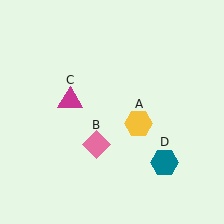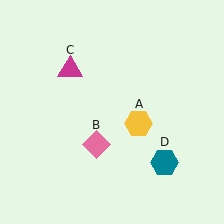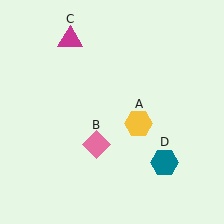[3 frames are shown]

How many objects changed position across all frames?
1 object changed position: magenta triangle (object C).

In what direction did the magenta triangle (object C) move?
The magenta triangle (object C) moved up.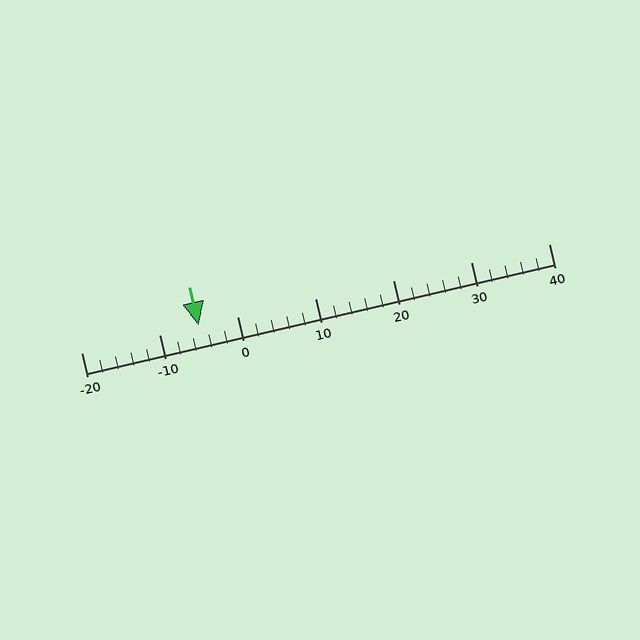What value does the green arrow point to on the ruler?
The green arrow points to approximately -5.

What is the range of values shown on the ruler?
The ruler shows values from -20 to 40.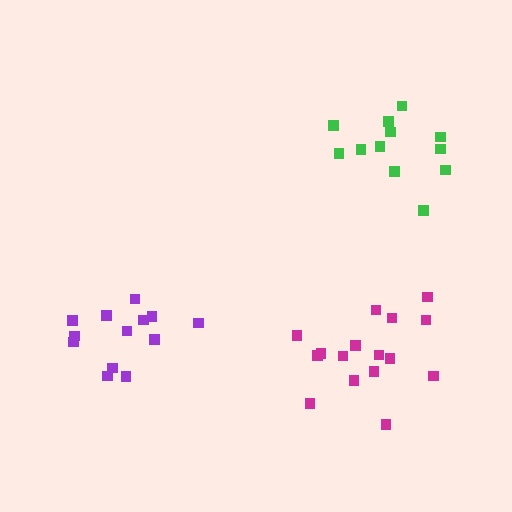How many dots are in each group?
Group 1: 13 dots, Group 2: 16 dots, Group 3: 12 dots (41 total).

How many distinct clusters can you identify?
There are 3 distinct clusters.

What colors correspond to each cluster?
The clusters are colored: purple, magenta, green.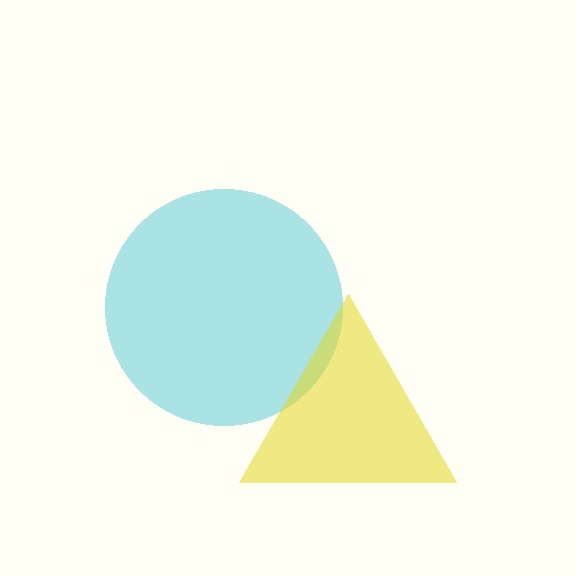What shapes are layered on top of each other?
The layered shapes are: a cyan circle, a yellow triangle.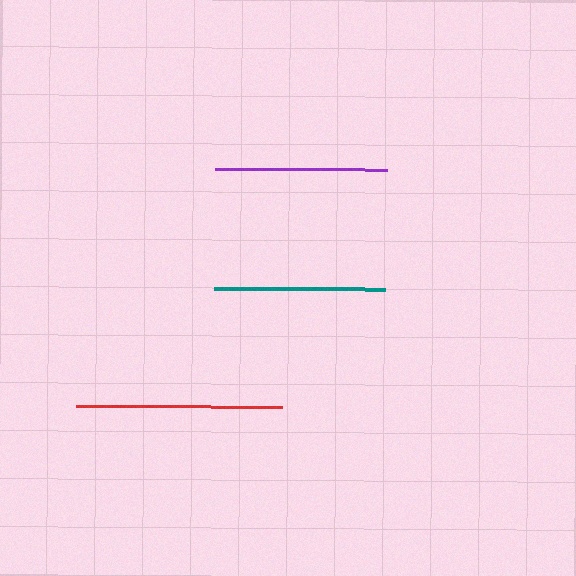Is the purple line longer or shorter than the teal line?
The purple line is longer than the teal line.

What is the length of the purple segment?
The purple segment is approximately 172 pixels long.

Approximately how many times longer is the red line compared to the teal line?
The red line is approximately 1.2 times the length of the teal line.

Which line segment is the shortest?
The teal line is the shortest at approximately 171 pixels.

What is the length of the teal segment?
The teal segment is approximately 171 pixels long.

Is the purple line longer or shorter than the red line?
The red line is longer than the purple line.